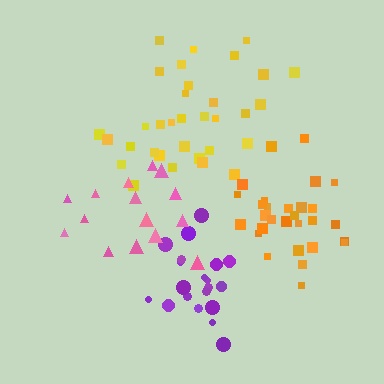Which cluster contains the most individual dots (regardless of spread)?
Yellow (33).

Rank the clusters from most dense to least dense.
orange, purple, yellow, pink.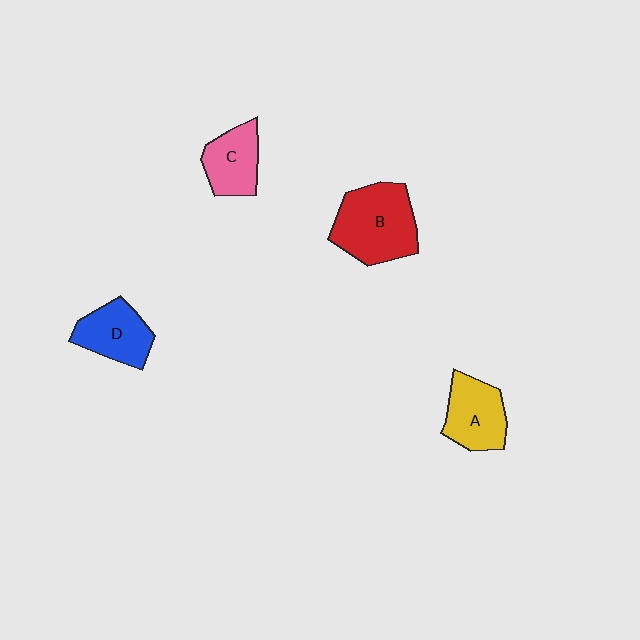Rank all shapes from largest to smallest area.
From largest to smallest: B (red), A (yellow), D (blue), C (pink).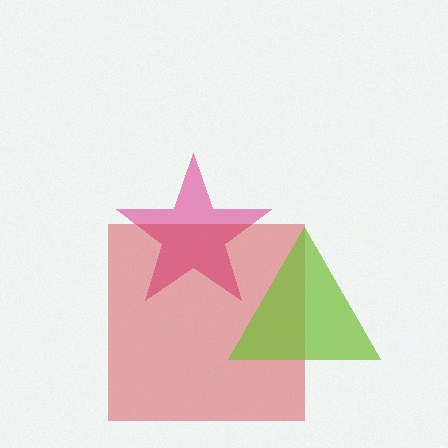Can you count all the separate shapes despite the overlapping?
Yes, there are 3 separate shapes.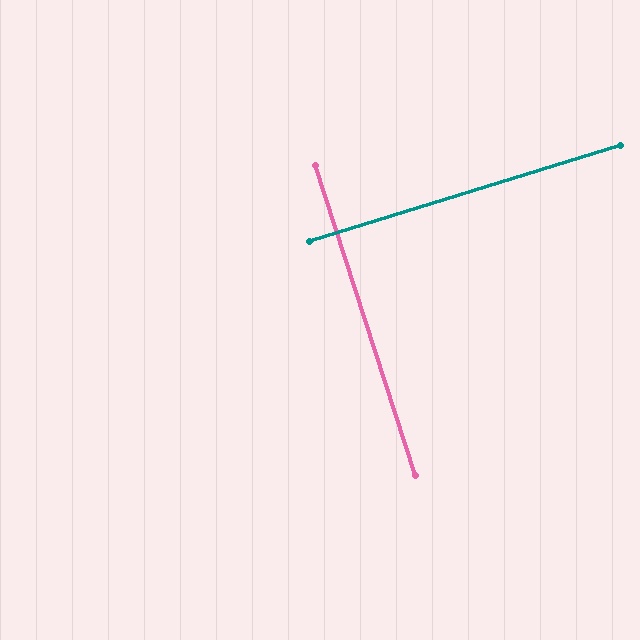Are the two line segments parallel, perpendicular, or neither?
Perpendicular — they meet at approximately 89°.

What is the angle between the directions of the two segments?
Approximately 89 degrees.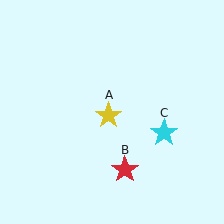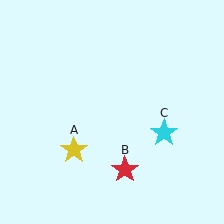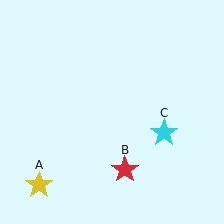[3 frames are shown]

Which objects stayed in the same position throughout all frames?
Red star (object B) and cyan star (object C) remained stationary.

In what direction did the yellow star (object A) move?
The yellow star (object A) moved down and to the left.